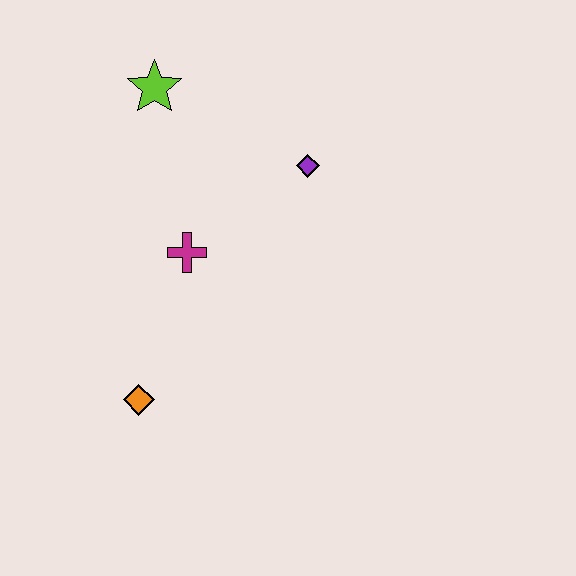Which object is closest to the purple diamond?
The magenta cross is closest to the purple diamond.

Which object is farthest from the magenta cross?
The lime star is farthest from the magenta cross.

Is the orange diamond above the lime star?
No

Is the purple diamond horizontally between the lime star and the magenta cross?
No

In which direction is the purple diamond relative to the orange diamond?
The purple diamond is above the orange diamond.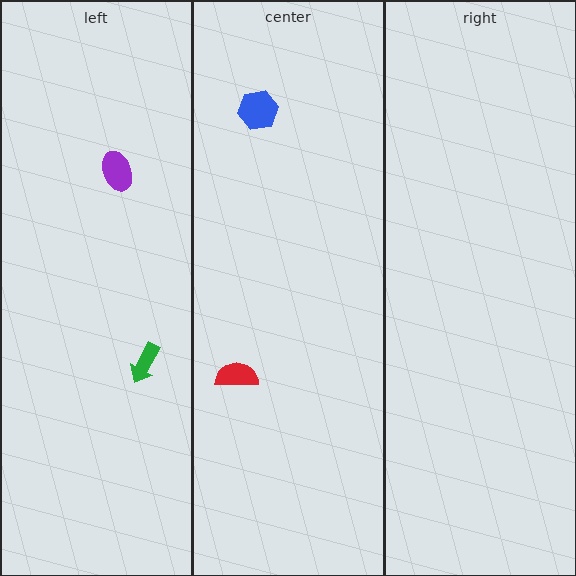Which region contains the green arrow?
The left region.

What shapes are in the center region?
The red semicircle, the blue hexagon.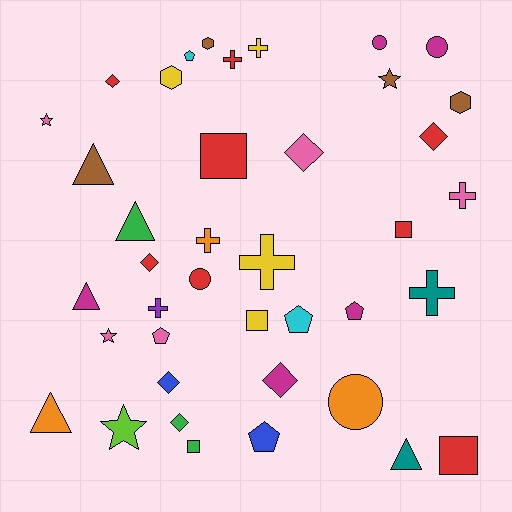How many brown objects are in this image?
There are 4 brown objects.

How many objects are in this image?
There are 40 objects.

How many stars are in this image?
There are 4 stars.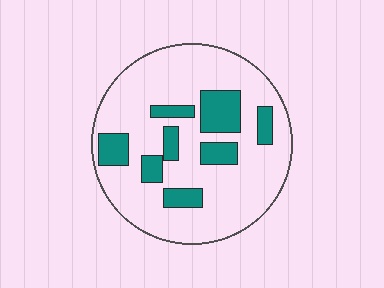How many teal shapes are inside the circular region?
8.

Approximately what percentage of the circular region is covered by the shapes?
Approximately 20%.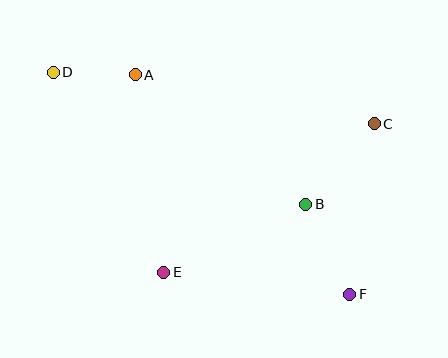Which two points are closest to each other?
Points A and D are closest to each other.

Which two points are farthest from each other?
Points D and F are farthest from each other.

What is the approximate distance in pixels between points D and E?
The distance between D and E is approximately 229 pixels.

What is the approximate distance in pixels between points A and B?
The distance between A and B is approximately 214 pixels.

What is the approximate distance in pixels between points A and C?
The distance between A and C is approximately 244 pixels.